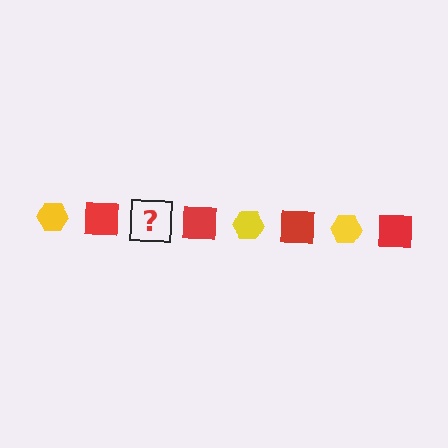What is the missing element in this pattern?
The missing element is a yellow hexagon.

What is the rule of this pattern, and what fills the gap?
The rule is that the pattern alternates between yellow hexagon and red square. The gap should be filled with a yellow hexagon.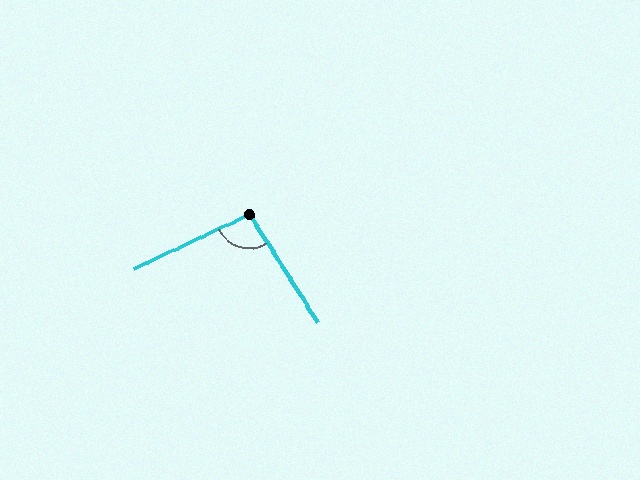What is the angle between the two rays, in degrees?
Approximately 97 degrees.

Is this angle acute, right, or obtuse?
It is obtuse.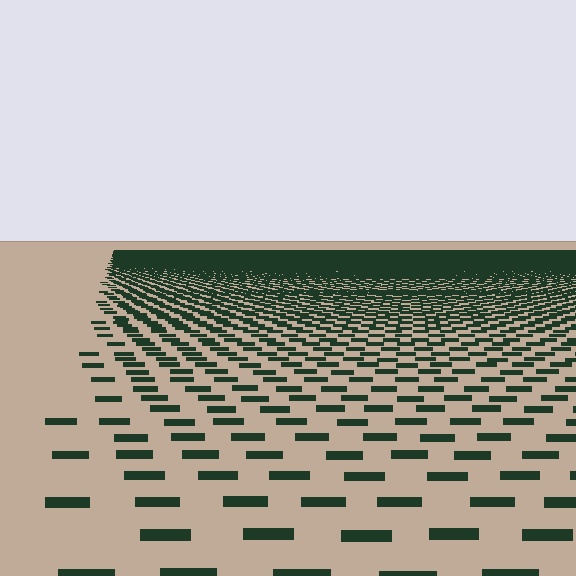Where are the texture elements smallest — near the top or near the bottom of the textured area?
Near the top.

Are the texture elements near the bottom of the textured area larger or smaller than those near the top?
Larger. Near the bottom, elements are closer to the viewer and appear at a bigger on-screen size.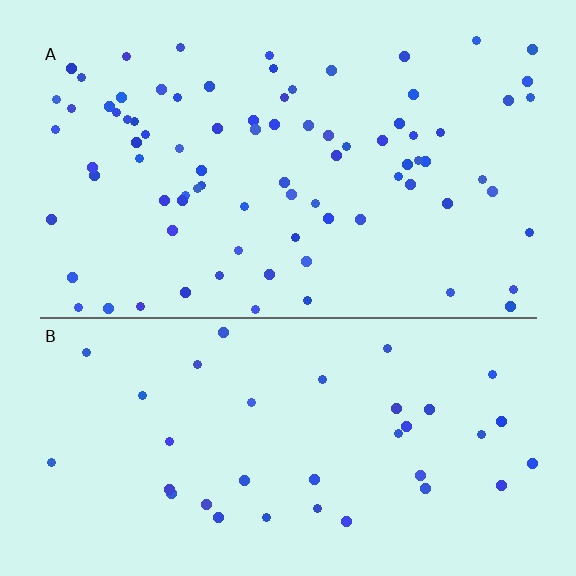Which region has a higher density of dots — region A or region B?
A (the top).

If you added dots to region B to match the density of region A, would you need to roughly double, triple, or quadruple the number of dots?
Approximately double.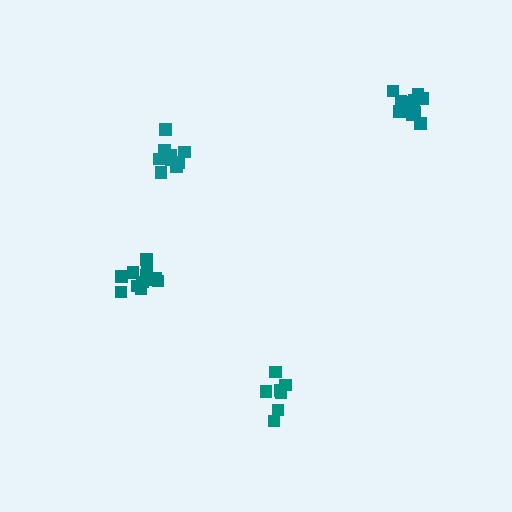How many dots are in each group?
Group 1: 12 dots, Group 2: 12 dots, Group 3: 10 dots, Group 4: 7 dots (41 total).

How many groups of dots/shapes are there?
There are 4 groups.